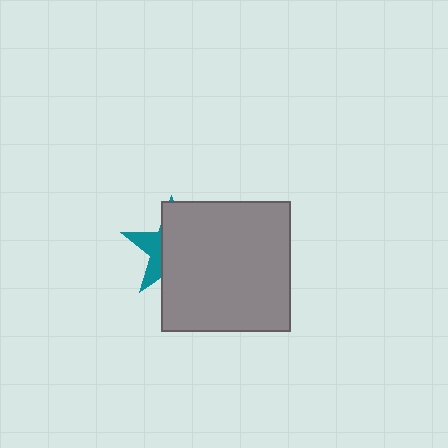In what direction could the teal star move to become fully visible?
The teal star could move left. That would shift it out from behind the gray square entirely.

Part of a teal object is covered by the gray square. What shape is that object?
It is a star.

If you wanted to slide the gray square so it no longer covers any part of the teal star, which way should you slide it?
Slide it right — that is the most direct way to separate the two shapes.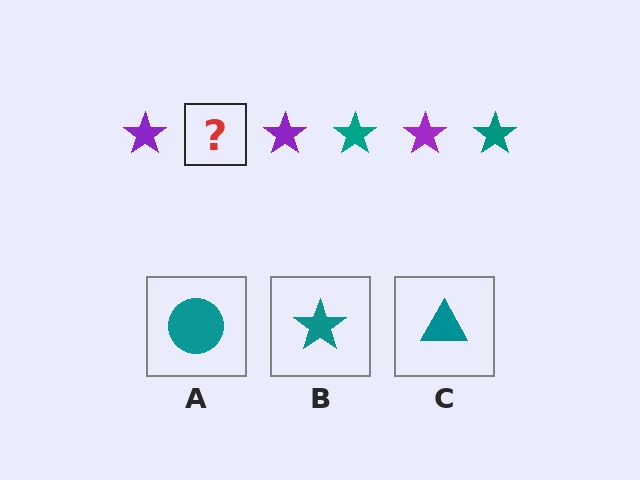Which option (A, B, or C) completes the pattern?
B.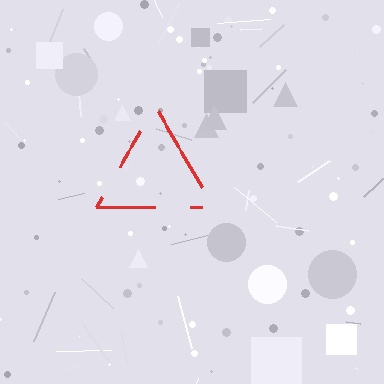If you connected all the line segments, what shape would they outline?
They would outline a triangle.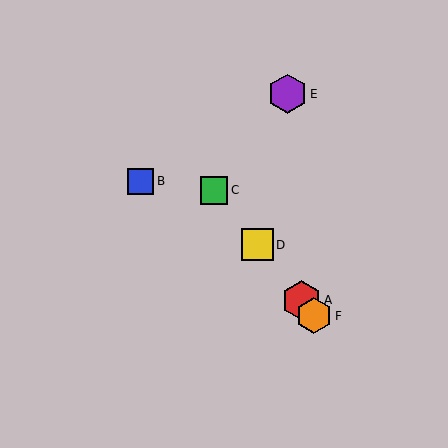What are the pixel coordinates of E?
Object E is at (288, 94).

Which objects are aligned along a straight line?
Objects A, C, D, F are aligned along a straight line.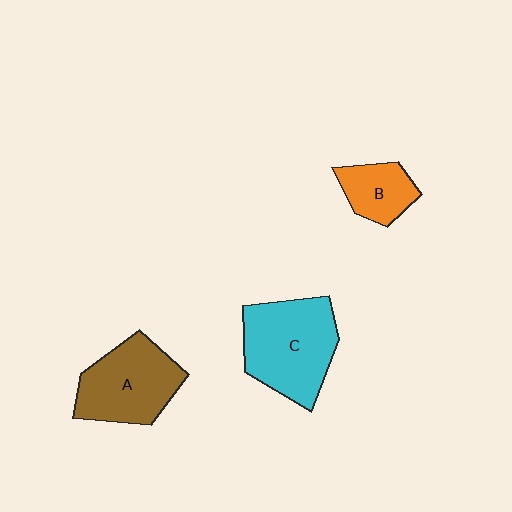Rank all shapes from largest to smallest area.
From largest to smallest: C (cyan), A (brown), B (orange).